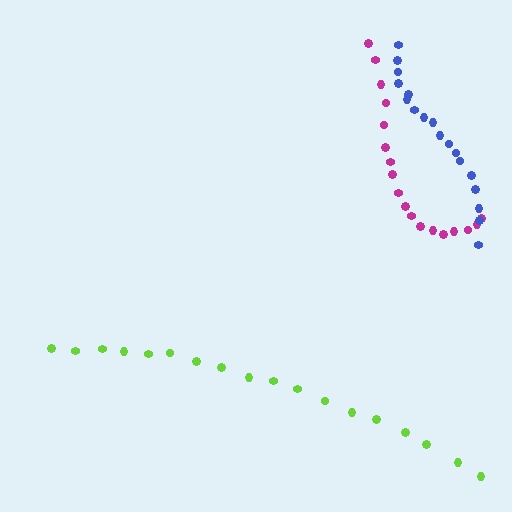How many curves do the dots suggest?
There are 3 distinct paths.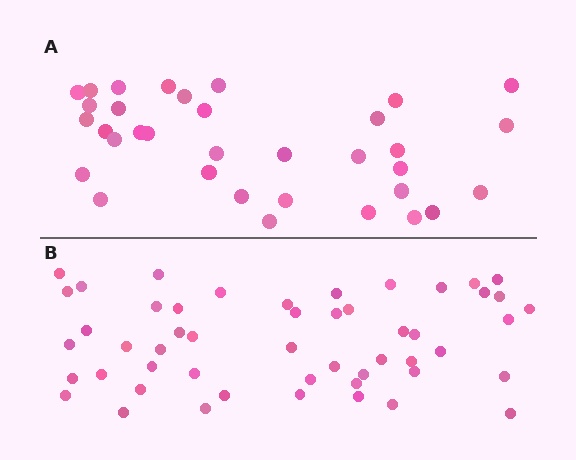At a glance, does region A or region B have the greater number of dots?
Region B (the bottom region) has more dots.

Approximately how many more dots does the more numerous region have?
Region B has approximately 15 more dots than region A.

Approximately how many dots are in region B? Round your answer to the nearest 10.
About 50 dots. (The exact count is 51, which rounds to 50.)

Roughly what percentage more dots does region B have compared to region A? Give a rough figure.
About 50% more.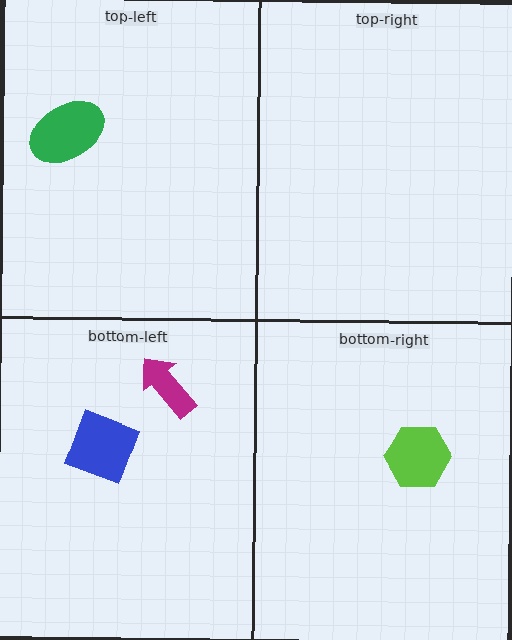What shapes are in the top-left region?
The green ellipse.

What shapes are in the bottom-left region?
The blue diamond, the magenta arrow.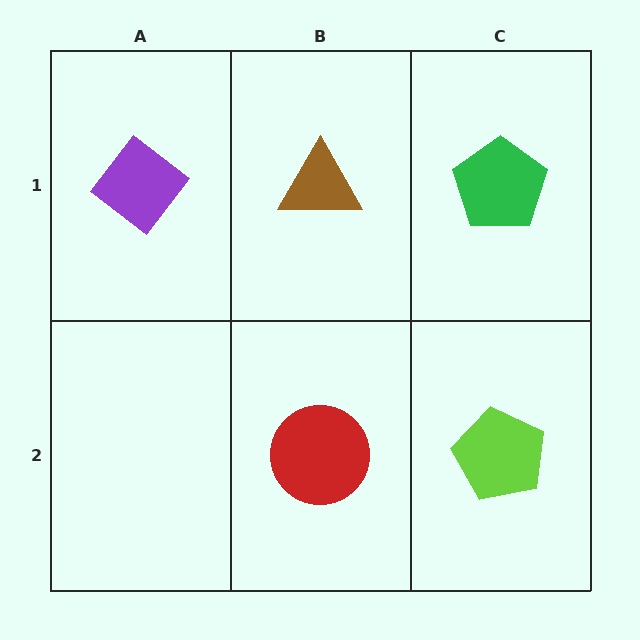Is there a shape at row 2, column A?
No, that cell is empty.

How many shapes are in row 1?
3 shapes.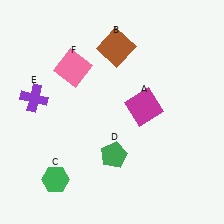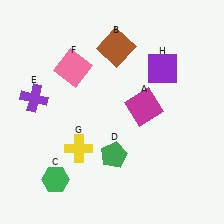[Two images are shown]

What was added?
A yellow cross (G), a purple square (H) were added in Image 2.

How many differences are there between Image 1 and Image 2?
There are 2 differences between the two images.